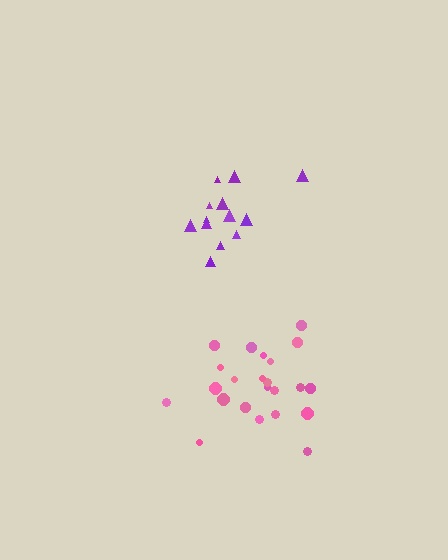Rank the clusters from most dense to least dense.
pink, purple.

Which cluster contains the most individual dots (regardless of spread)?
Pink (23).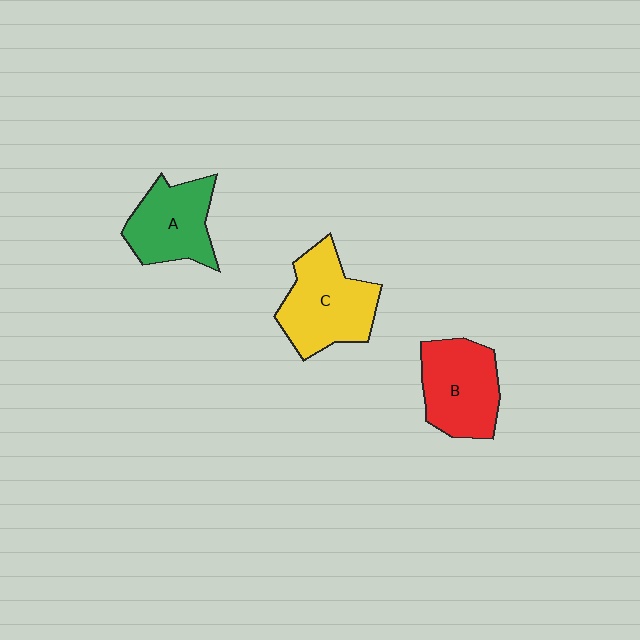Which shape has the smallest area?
Shape A (green).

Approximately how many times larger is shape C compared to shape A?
Approximately 1.2 times.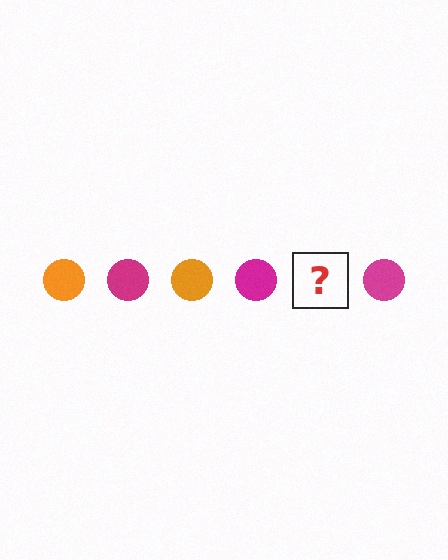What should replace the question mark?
The question mark should be replaced with an orange circle.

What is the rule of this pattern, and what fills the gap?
The rule is that the pattern cycles through orange, magenta circles. The gap should be filled with an orange circle.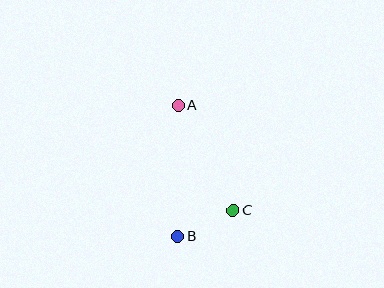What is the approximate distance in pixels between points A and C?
The distance between A and C is approximately 118 pixels.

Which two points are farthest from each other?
Points A and B are farthest from each other.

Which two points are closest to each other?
Points B and C are closest to each other.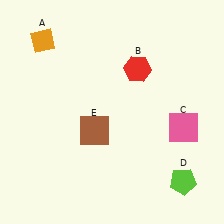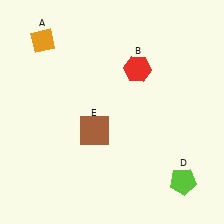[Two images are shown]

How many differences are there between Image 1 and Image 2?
There is 1 difference between the two images.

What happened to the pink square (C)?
The pink square (C) was removed in Image 2. It was in the bottom-right area of Image 1.